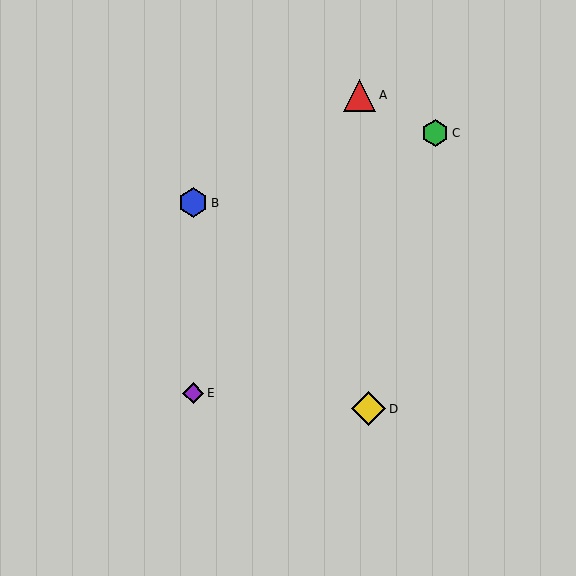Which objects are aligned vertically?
Objects B, E are aligned vertically.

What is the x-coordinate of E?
Object E is at x≈193.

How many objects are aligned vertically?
2 objects (B, E) are aligned vertically.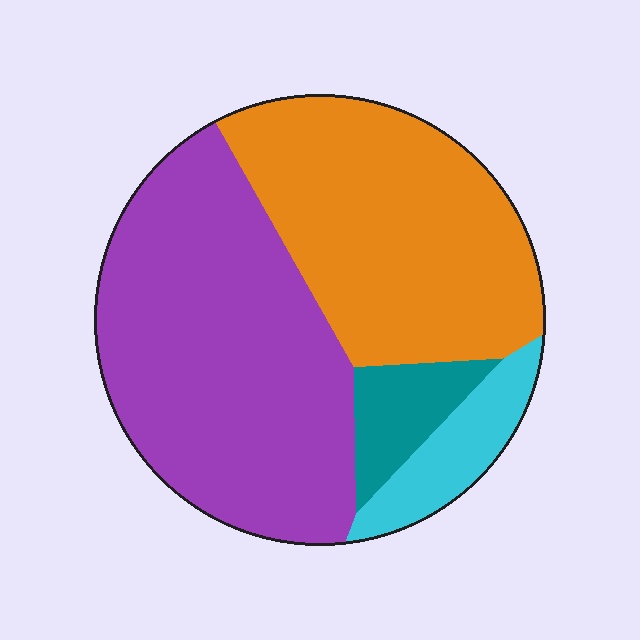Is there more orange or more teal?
Orange.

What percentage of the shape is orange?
Orange covers about 35% of the shape.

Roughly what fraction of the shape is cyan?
Cyan covers 9% of the shape.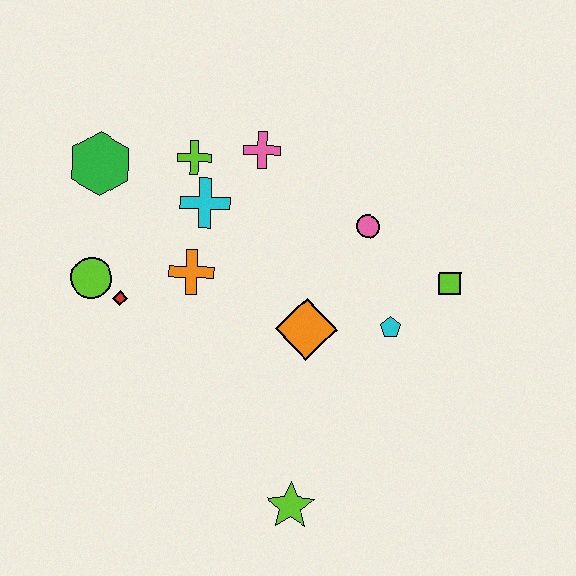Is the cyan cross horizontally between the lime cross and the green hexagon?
No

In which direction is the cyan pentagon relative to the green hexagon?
The cyan pentagon is to the right of the green hexagon.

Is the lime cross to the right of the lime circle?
Yes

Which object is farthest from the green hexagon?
The lime star is farthest from the green hexagon.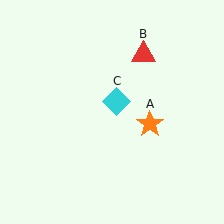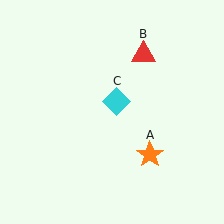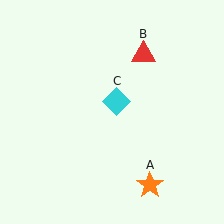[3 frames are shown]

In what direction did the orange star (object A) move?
The orange star (object A) moved down.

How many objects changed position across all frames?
1 object changed position: orange star (object A).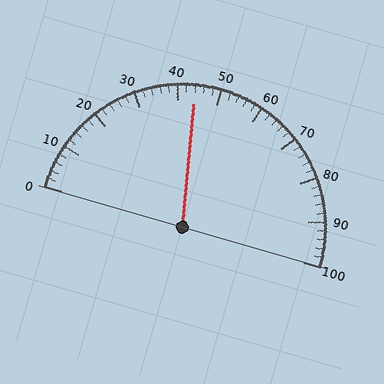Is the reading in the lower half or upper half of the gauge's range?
The reading is in the lower half of the range (0 to 100).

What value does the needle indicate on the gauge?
The needle indicates approximately 44.